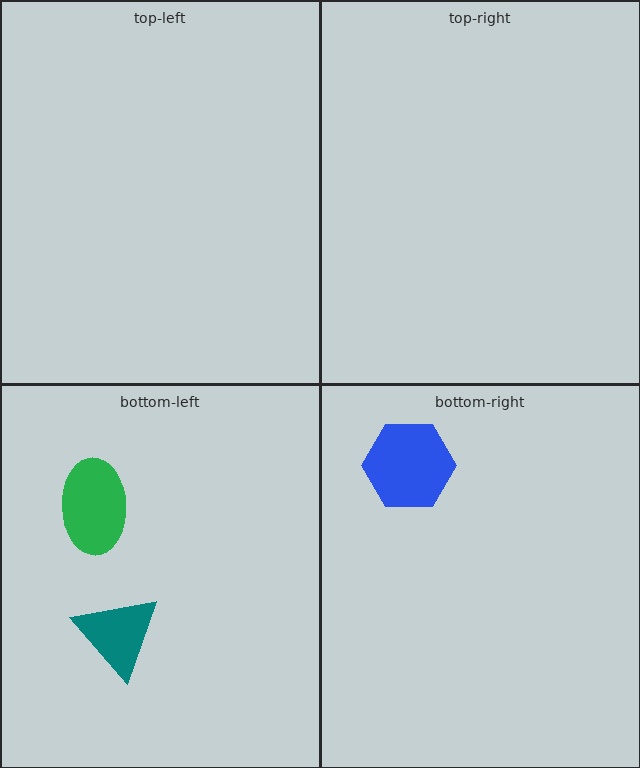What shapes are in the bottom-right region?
The blue hexagon.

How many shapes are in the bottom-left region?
2.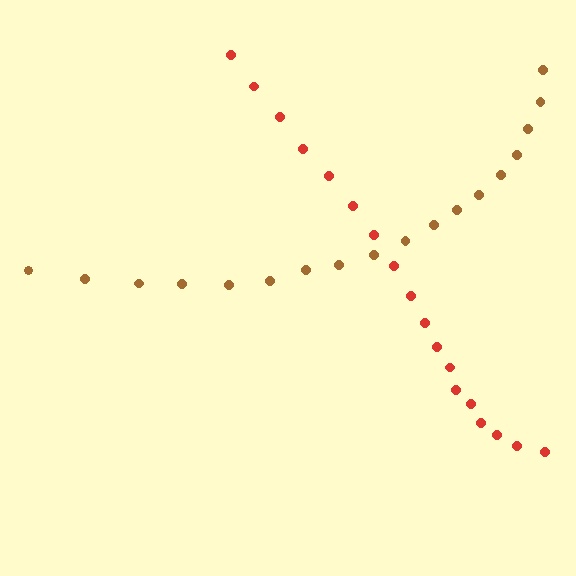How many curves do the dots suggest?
There are 2 distinct paths.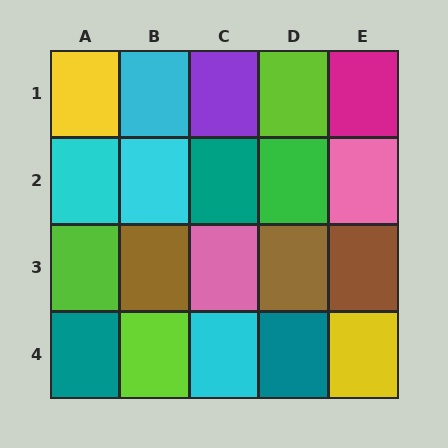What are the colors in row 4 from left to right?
Teal, lime, cyan, teal, yellow.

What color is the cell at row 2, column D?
Green.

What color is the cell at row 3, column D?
Brown.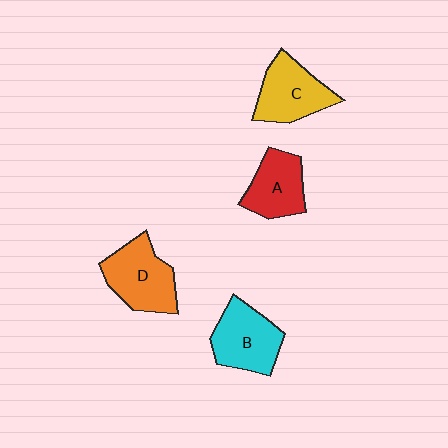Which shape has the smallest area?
Shape A (red).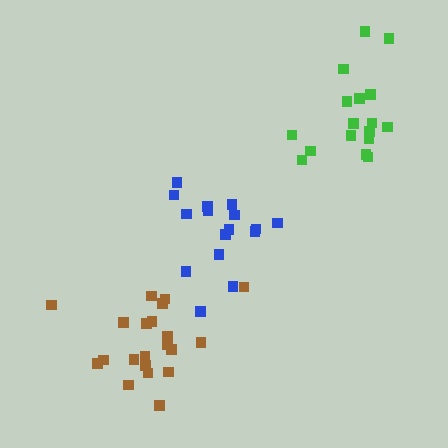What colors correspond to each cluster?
The clusters are colored: green, brown, blue.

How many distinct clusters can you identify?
There are 3 distinct clusters.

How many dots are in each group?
Group 1: 17 dots, Group 2: 21 dots, Group 3: 16 dots (54 total).